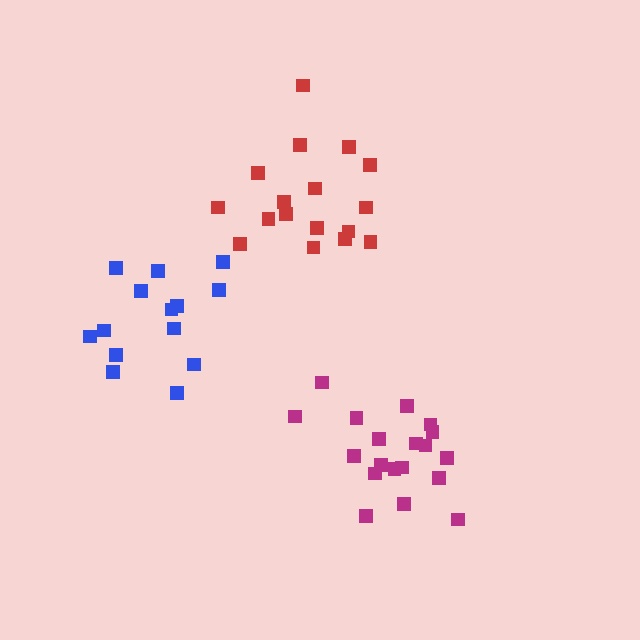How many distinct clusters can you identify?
There are 3 distinct clusters.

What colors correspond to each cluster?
The clusters are colored: red, magenta, blue.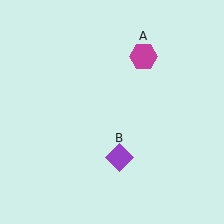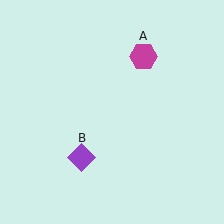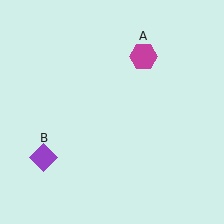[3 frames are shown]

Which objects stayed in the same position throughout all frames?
Magenta hexagon (object A) remained stationary.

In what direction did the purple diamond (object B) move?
The purple diamond (object B) moved left.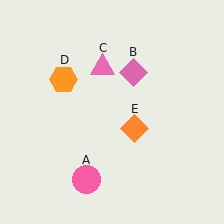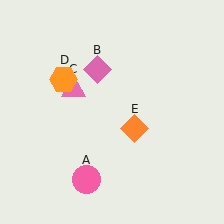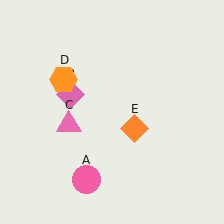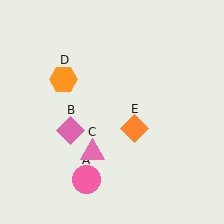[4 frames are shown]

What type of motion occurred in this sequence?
The pink diamond (object B), pink triangle (object C) rotated counterclockwise around the center of the scene.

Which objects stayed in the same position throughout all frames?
Pink circle (object A) and orange hexagon (object D) and orange diamond (object E) remained stationary.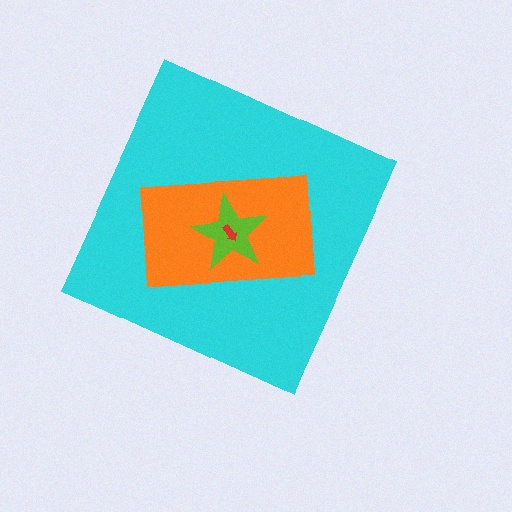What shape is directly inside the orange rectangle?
The lime star.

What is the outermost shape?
The cyan diamond.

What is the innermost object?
The red arrow.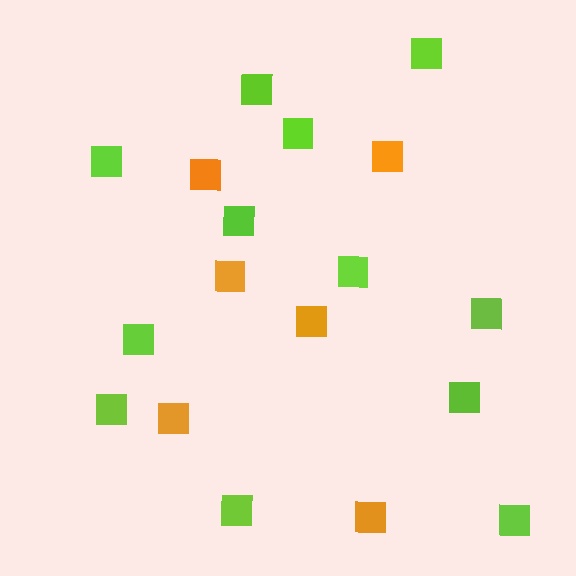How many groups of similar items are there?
There are 2 groups: one group of orange squares (6) and one group of lime squares (12).